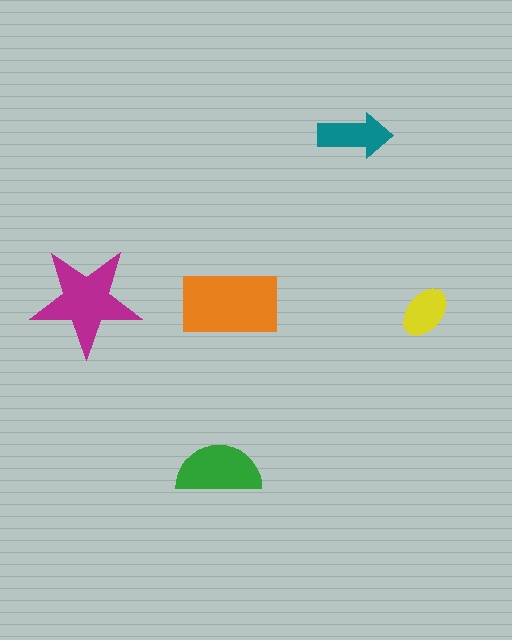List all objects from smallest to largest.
The yellow ellipse, the teal arrow, the green semicircle, the magenta star, the orange rectangle.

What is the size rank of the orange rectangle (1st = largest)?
1st.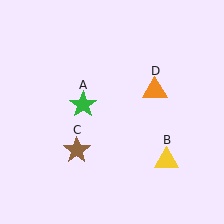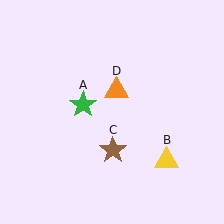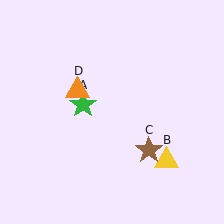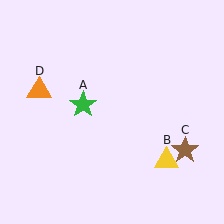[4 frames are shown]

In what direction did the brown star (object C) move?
The brown star (object C) moved right.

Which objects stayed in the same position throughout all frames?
Green star (object A) and yellow triangle (object B) remained stationary.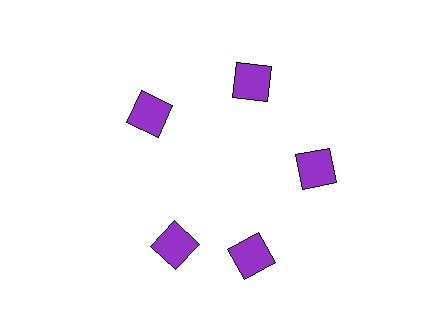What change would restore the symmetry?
The symmetry would be restored by rotating it back into even spacing with its neighbors so that all 5 squares sit at equal angles and equal distance from the center.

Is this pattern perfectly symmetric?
No. The 5 purple squares are arranged in a ring, but one element near the 8 o'clock position is rotated out of alignment along the ring, breaking the 5-fold rotational symmetry.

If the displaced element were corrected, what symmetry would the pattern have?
It would have 5-fold rotational symmetry — the pattern would map onto itself every 72 degrees.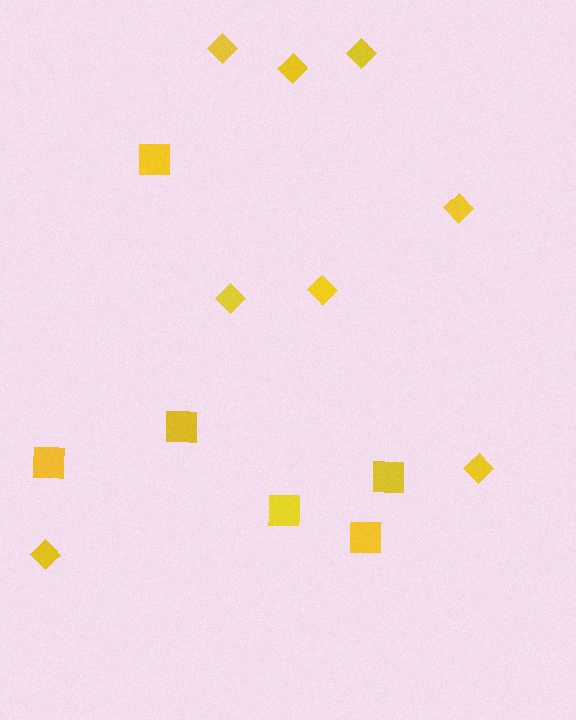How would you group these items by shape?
There are 2 groups: one group of diamonds (8) and one group of squares (6).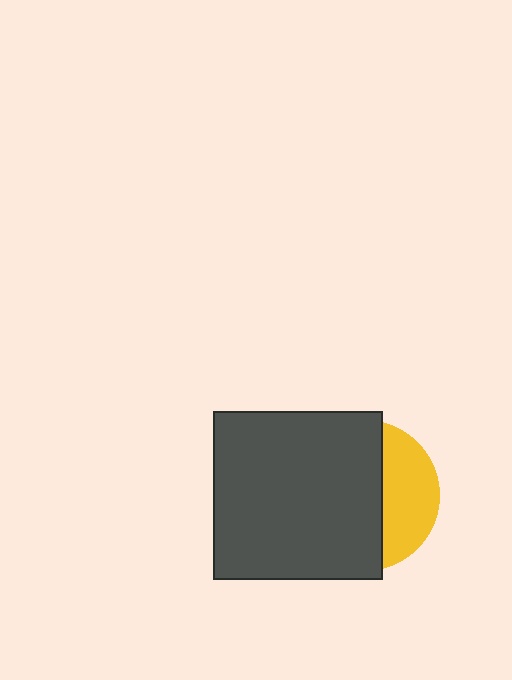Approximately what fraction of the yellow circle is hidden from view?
Roughly 66% of the yellow circle is hidden behind the dark gray square.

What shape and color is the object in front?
The object in front is a dark gray square.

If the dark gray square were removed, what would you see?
You would see the complete yellow circle.